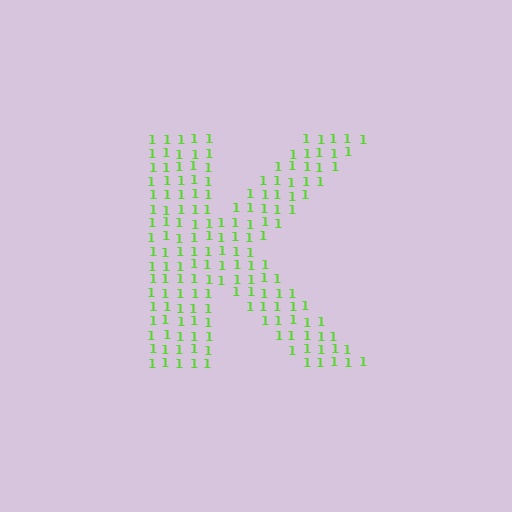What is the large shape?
The large shape is the letter K.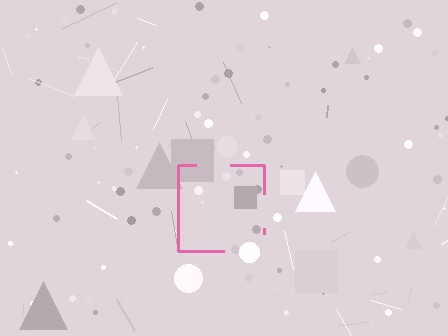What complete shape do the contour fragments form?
The contour fragments form a square.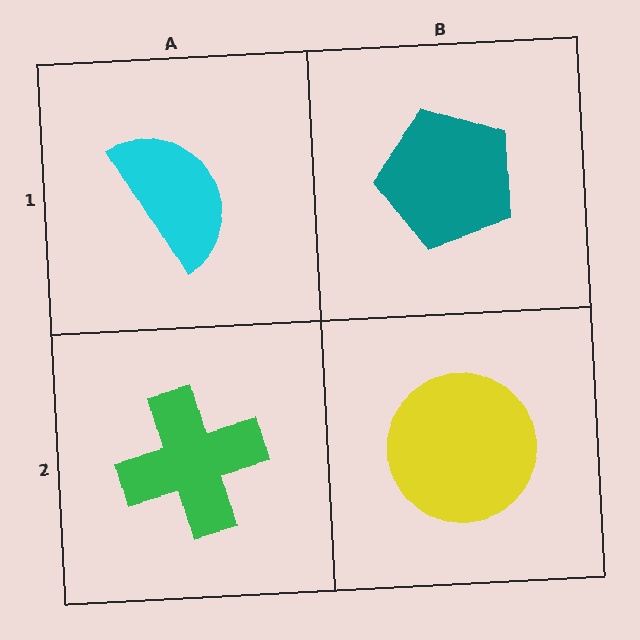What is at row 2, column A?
A green cross.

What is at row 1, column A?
A cyan semicircle.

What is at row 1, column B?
A teal pentagon.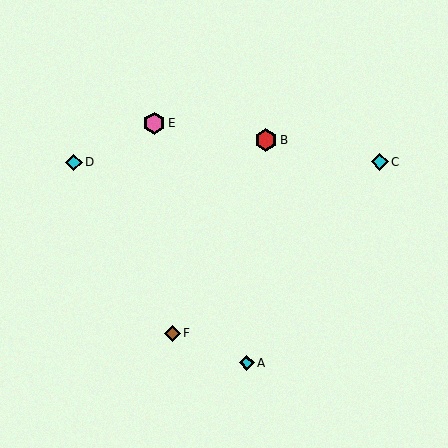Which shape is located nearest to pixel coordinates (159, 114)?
The pink hexagon (labeled E) at (154, 123) is nearest to that location.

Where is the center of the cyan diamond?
The center of the cyan diamond is at (247, 363).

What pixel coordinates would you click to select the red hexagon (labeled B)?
Click at (266, 140) to select the red hexagon B.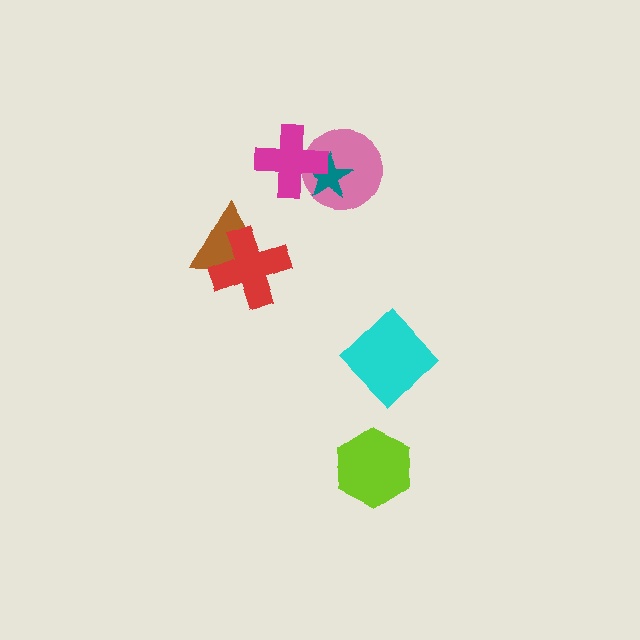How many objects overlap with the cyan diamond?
0 objects overlap with the cyan diamond.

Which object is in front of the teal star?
The magenta cross is in front of the teal star.